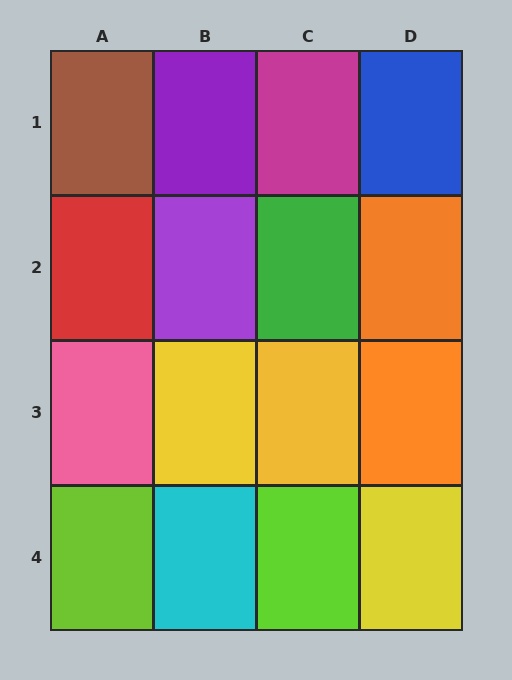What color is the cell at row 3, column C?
Yellow.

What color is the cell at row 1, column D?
Blue.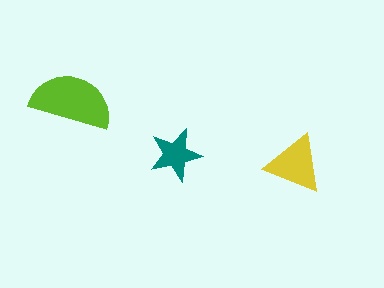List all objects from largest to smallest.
The lime semicircle, the yellow triangle, the teal star.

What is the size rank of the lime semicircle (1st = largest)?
1st.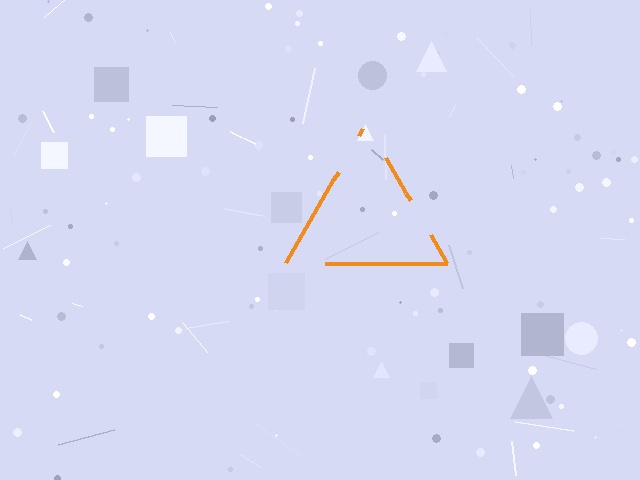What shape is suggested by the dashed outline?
The dashed outline suggests a triangle.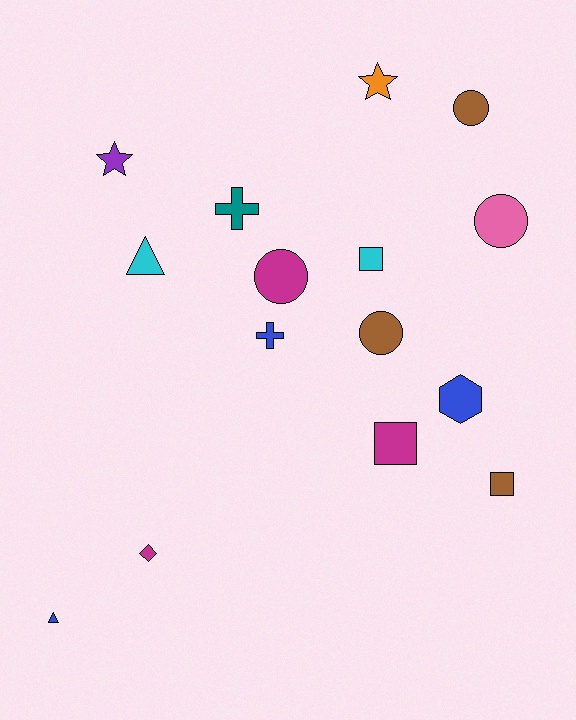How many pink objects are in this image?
There is 1 pink object.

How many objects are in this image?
There are 15 objects.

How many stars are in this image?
There are 2 stars.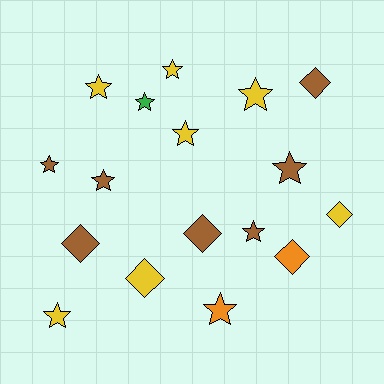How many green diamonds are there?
There are no green diamonds.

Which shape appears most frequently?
Star, with 11 objects.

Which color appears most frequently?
Yellow, with 7 objects.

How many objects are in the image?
There are 17 objects.